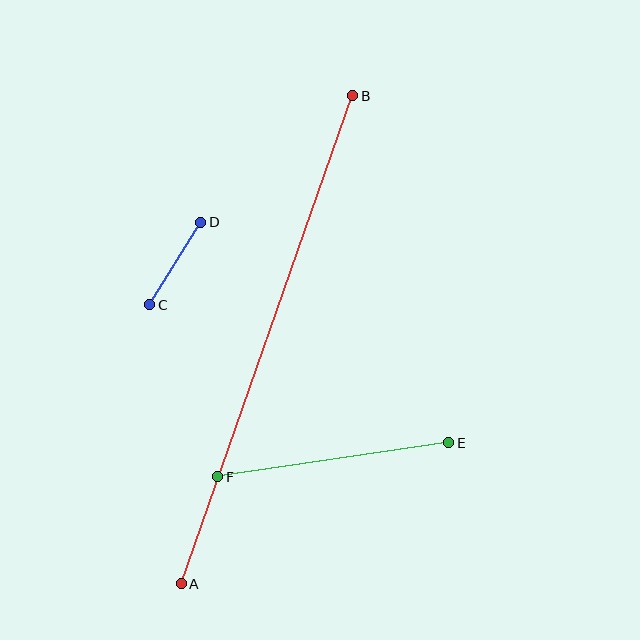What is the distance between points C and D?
The distance is approximately 97 pixels.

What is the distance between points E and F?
The distance is approximately 234 pixels.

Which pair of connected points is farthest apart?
Points A and B are farthest apart.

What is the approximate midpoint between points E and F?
The midpoint is at approximately (333, 460) pixels.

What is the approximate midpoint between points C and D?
The midpoint is at approximately (175, 264) pixels.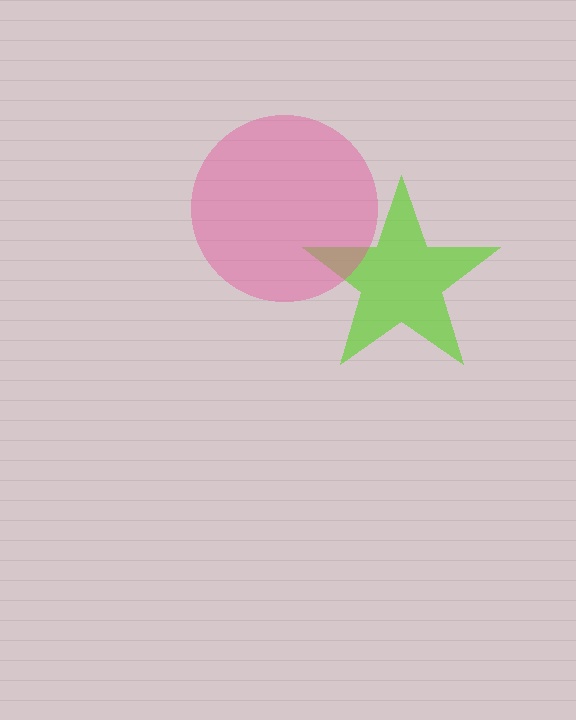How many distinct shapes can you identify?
There are 2 distinct shapes: a lime star, a pink circle.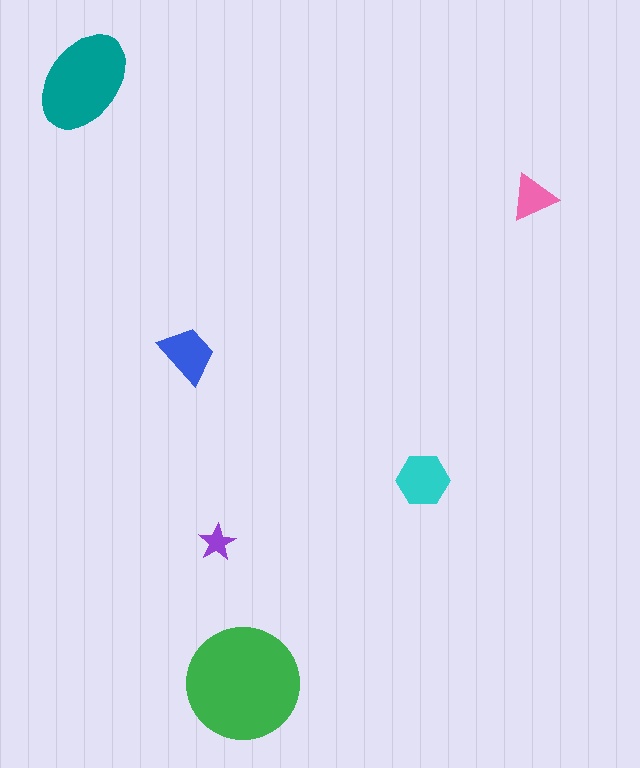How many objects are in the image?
There are 6 objects in the image.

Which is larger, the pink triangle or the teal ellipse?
The teal ellipse.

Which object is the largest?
The green circle.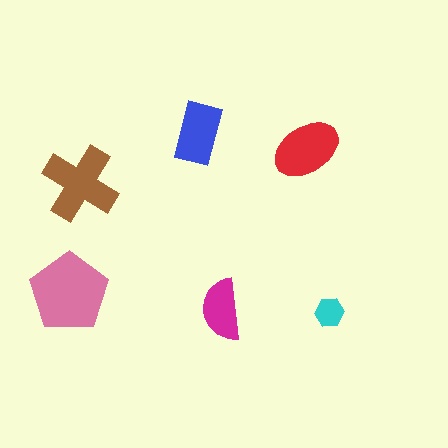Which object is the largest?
The pink pentagon.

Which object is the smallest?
The cyan hexagon.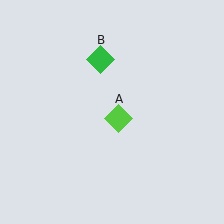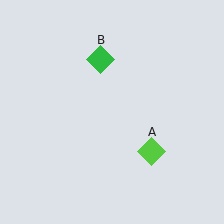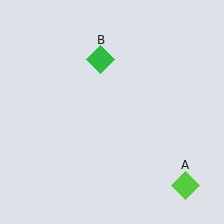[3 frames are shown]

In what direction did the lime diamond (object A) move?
The lime diamond (object A) moved down and to the right.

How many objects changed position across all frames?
1 object changed position: lime diamond (object A).